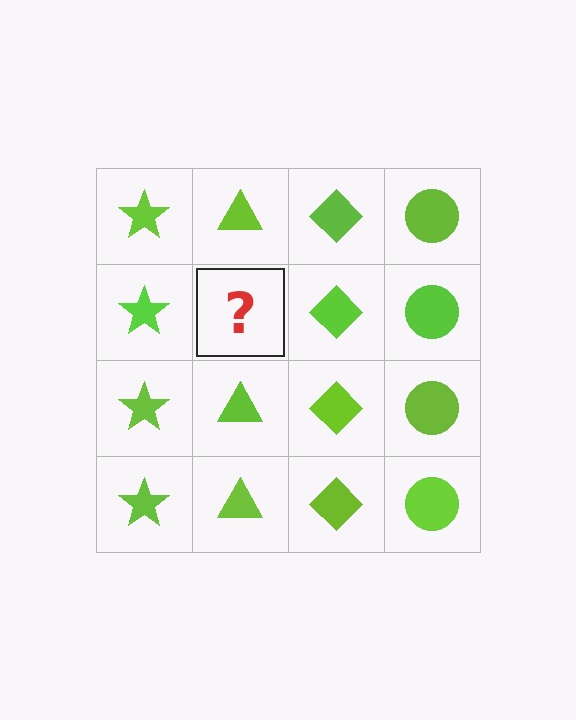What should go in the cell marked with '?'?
The missing cell should contain a lime triangle.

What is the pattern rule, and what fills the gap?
The rule is that each column has a consistent shape. The gap should be filled with a lime triangle.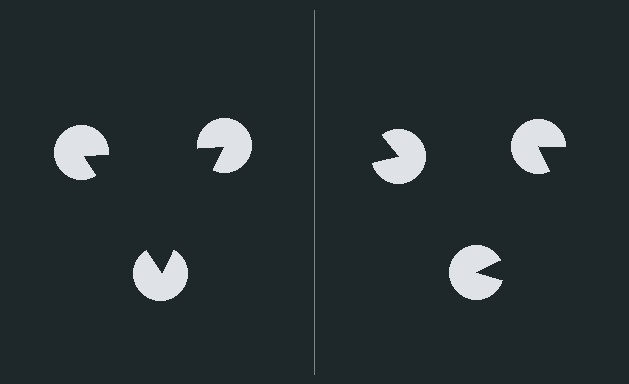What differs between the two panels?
The pac-man discs are positioned identically on both sides; only the wedge orientations differ. On the left they align to a triangle; on the right they are misaligned.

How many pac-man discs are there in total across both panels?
6 — 3 on each side.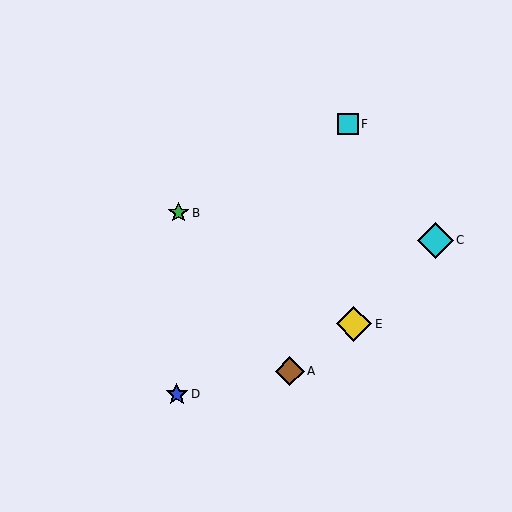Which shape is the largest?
The cyan diamond (labeled C) is the largest.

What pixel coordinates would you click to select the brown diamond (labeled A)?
Click at (290, 371) to select the brown diamond A.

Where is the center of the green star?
The center of the green star is at (179, 213).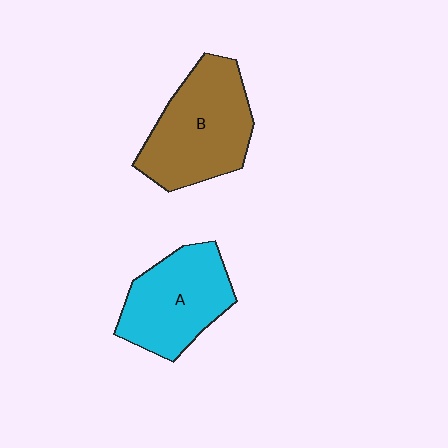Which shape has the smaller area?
Shape A (cyan).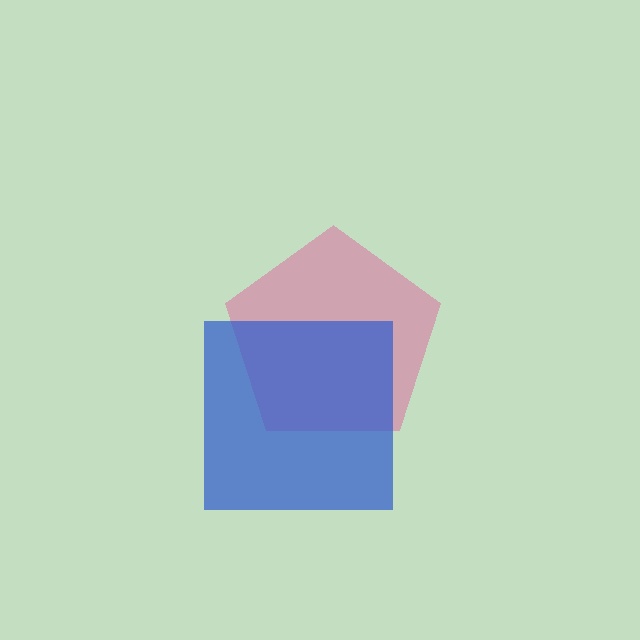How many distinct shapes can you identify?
There are 2 distinct shapes: a pink pentagon, a blue square.